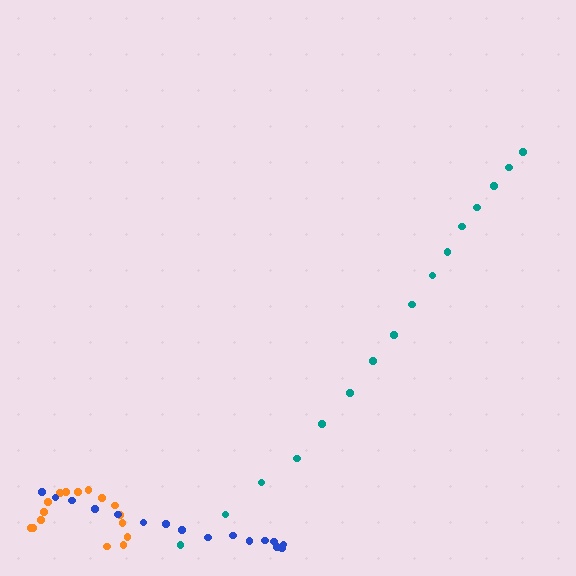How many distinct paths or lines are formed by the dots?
There are 3 distinct paths.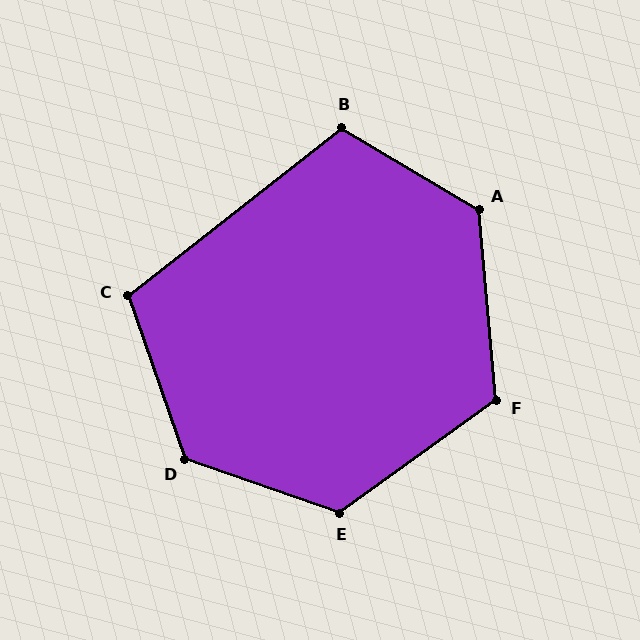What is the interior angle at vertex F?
Approximately 120 degrees (obtuse).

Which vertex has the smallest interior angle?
C, at approximately 109 degrees.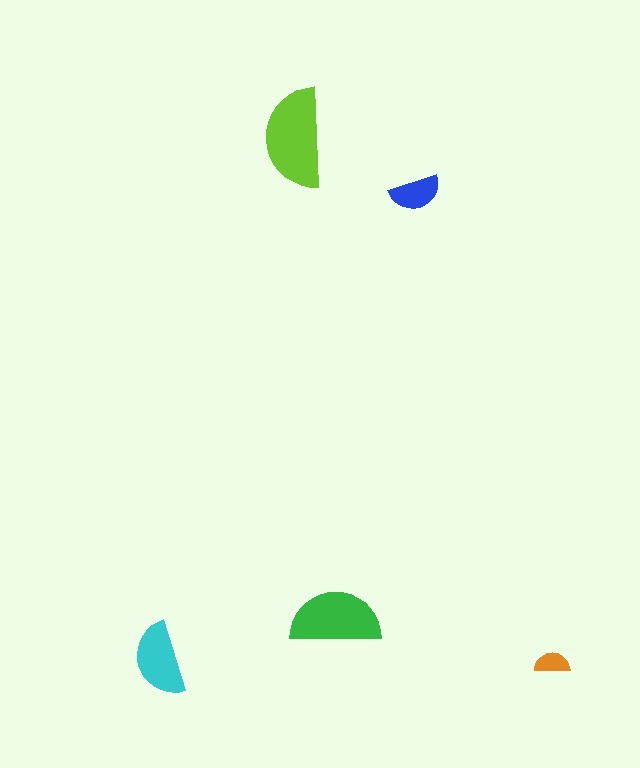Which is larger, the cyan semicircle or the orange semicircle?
The cyan one.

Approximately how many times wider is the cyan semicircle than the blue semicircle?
About 1.5 times wider.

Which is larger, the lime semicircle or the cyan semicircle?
The lime one.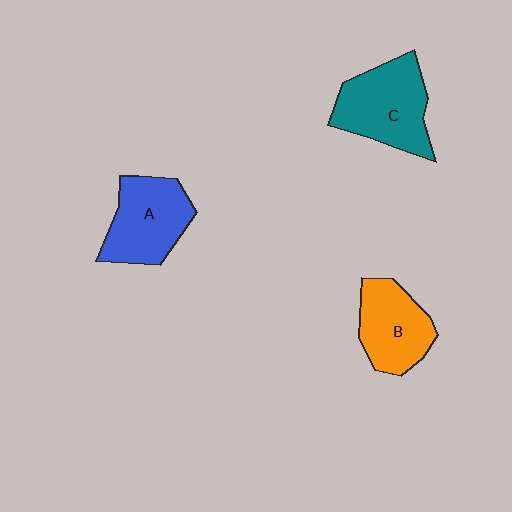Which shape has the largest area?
Shape C (teal).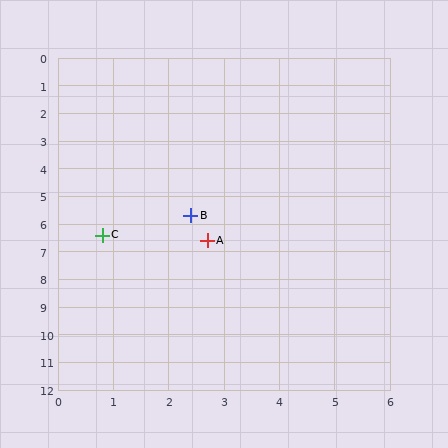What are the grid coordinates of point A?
Point A is at approximately (2.7, 6.6).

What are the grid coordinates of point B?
Point B is at approximately (2.4, 5.7).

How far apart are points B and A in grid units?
Points B and A are about 0.9 grid units apart.